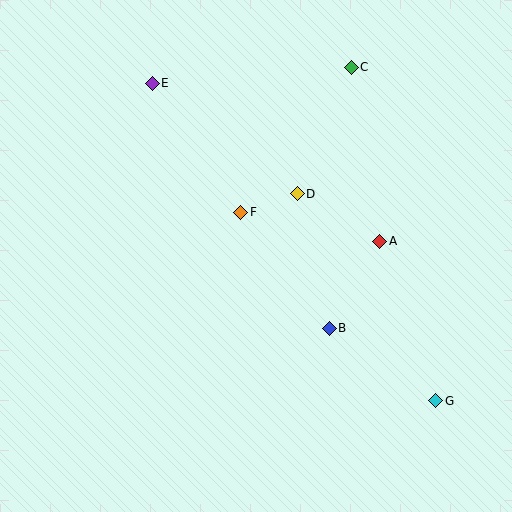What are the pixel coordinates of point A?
Point A is at (380, 241).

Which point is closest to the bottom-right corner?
Point G is closest to the bottom-right corner.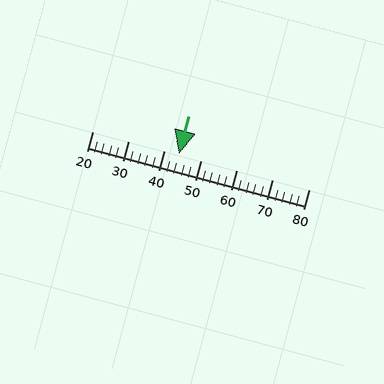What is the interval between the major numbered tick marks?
The major tick marks are spaced 10 units apart.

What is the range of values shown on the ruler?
The ruler shows values from 20 to 80.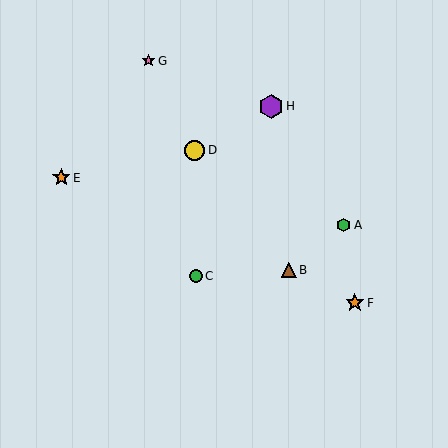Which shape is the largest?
The purple hexagon (labeled H) is the largest.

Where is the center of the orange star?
The center of the orange star is at (61, 178).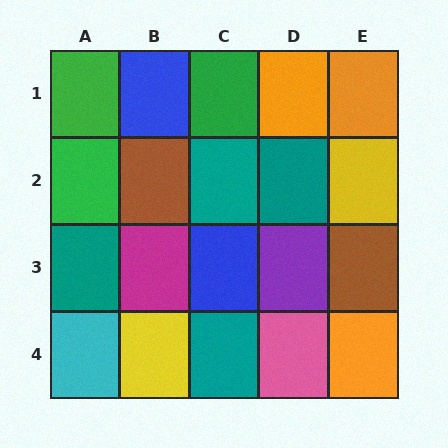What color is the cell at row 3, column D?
Purple.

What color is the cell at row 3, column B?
Magenta.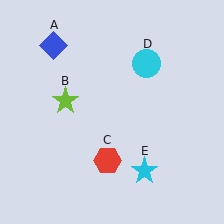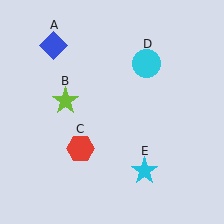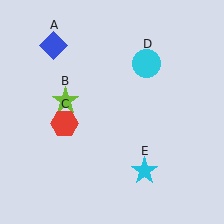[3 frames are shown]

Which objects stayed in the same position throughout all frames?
Blue diamond (object A) and lime star (object B) and cyan circle (object D) and cyan star (object E) remained stationary.